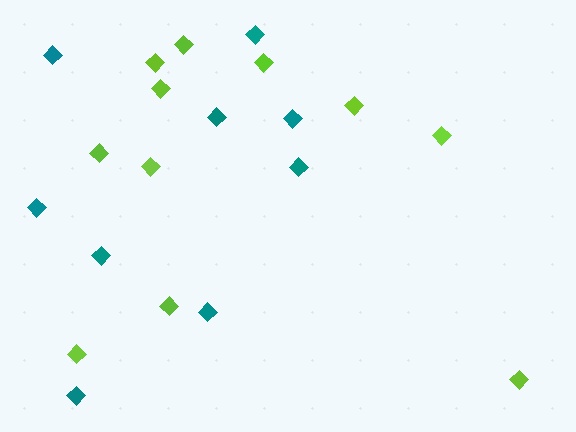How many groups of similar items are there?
There are 2 groups: one group of teal diamonds (9) and one group of lime diamonds (11).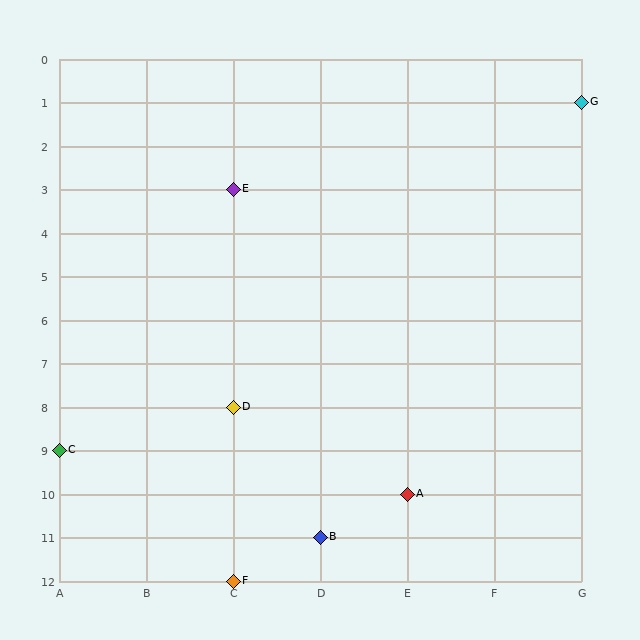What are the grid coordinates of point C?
Point C is at grid coordinates (A, 9).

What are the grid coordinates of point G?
Point G is at grid coordinates (G, 1).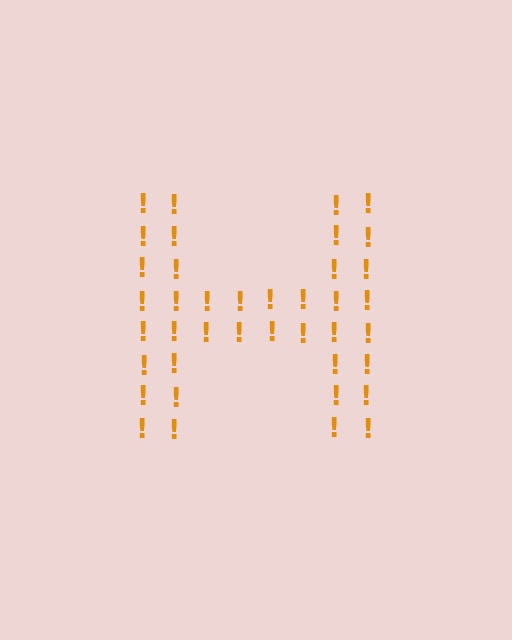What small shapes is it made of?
It is made of small exclamation marks.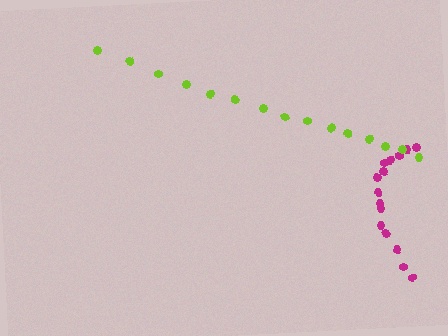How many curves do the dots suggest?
There are 2 distinct paths.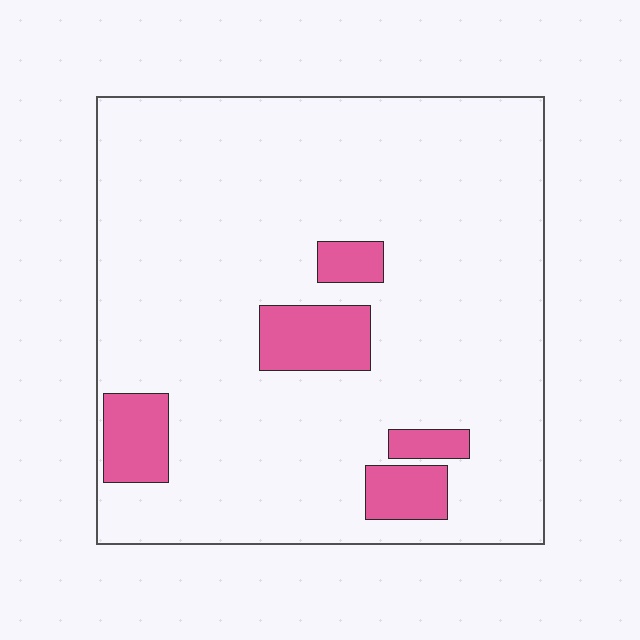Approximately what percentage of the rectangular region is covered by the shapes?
Approximately 10%.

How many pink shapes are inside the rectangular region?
5.